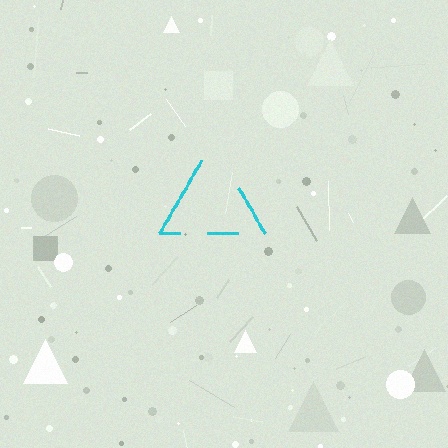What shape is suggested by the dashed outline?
The dashed outline suggests a triangle.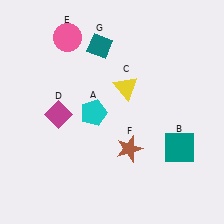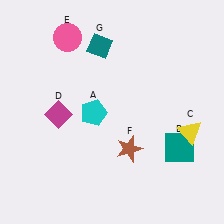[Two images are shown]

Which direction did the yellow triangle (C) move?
The yellow triangle (C) moved right.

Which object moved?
The yellow triangle (C) moved right.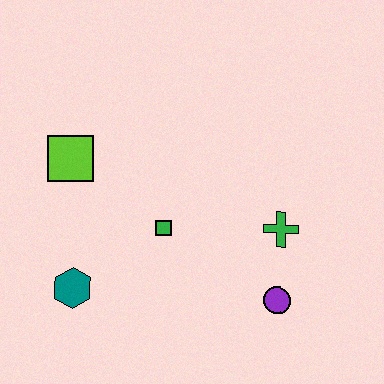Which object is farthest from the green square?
The purple circle is farthest from the green square.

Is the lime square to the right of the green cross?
No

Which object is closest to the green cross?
The purple circle is closest to the green cross.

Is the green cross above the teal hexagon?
Yes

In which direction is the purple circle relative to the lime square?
The purple circle is to the right of the lime square.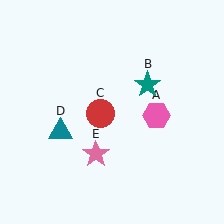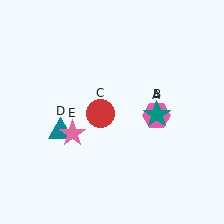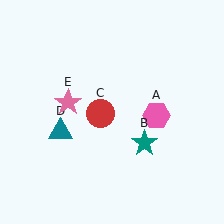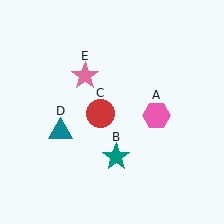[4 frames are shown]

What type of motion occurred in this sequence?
The teal star (object B), pink star (object E) rotated clockwise around the center of the scene.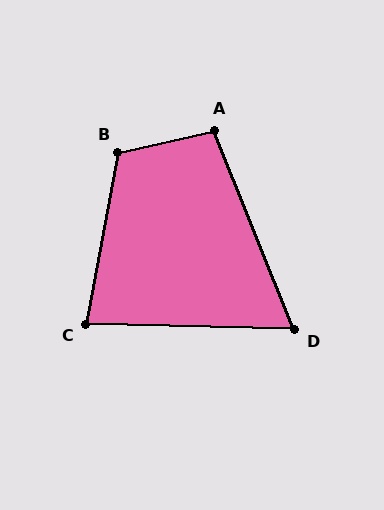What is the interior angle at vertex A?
Approximately 99 degrees (obtuse).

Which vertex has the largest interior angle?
B, at approximately 113 degrees.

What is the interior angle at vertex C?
Approximately 81 degrees (acute).